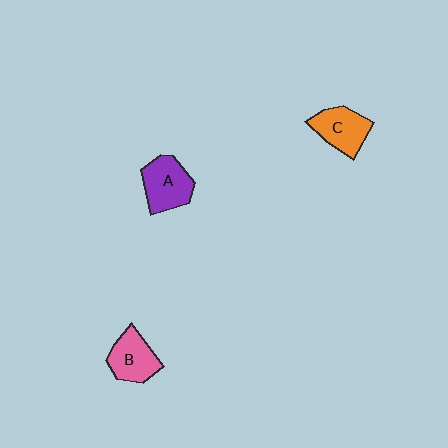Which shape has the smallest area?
Shape B (pink).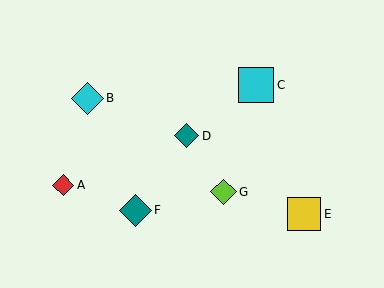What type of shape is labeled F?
Shape F is a teal diamond.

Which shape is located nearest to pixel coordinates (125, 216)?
The teal diamond (labeled F) at (135, 210) is nearest to that location.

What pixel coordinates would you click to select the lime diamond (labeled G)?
Click at (223, 192) to select the lime diamond G.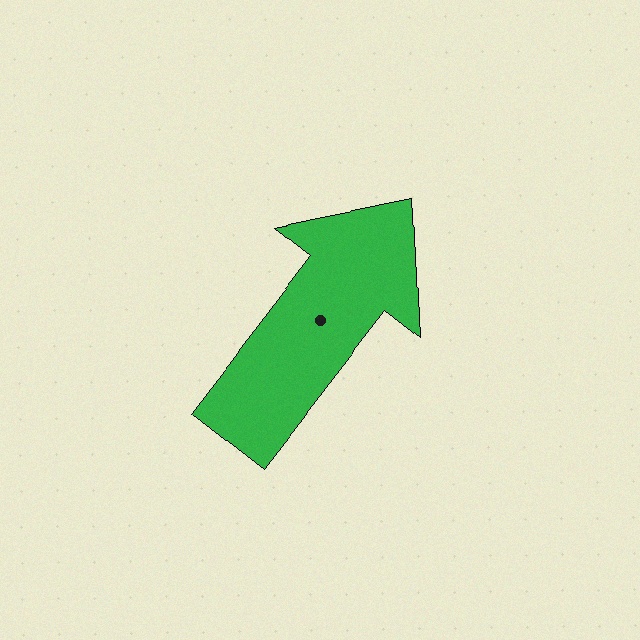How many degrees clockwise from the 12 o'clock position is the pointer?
Approximately 38 degrees.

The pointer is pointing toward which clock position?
Roughly 1 o'clock.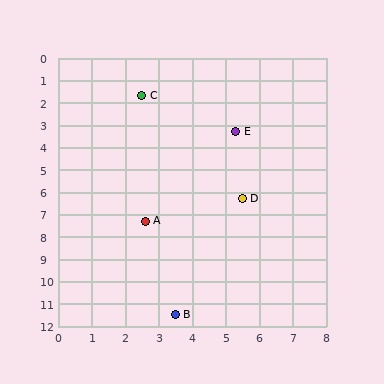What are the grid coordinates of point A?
Point A is at approximately (2.6, 7.3).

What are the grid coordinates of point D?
Point D is at approximately (5.5, 6.3).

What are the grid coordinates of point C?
Point C is at approximately (2.5, 1.7).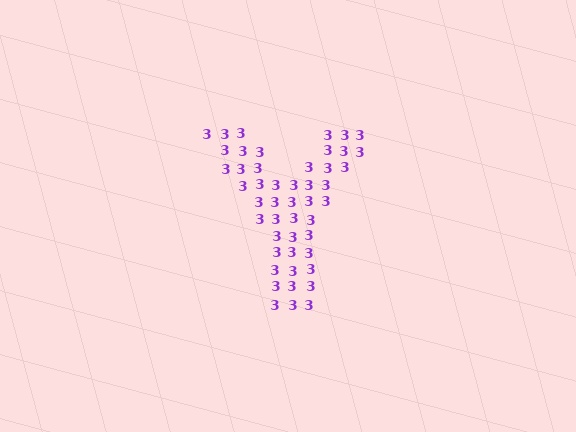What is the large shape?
The large shape is the letter Y.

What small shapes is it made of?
It is made of small digit 3's.